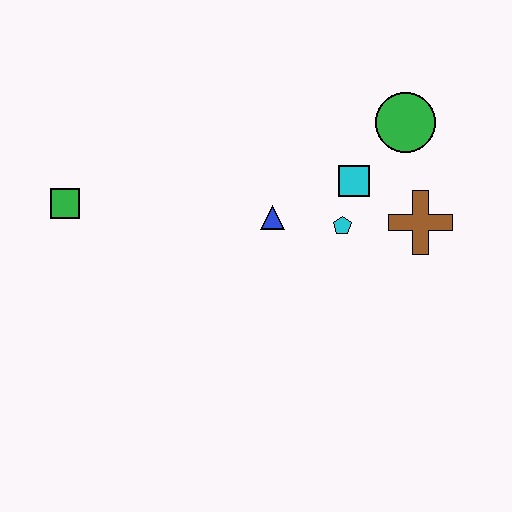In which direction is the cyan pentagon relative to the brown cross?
The cyan pentagon is to the left of the brown cross.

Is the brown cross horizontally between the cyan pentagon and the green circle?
No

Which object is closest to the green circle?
The cyan square is closest to the green circle.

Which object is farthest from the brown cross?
The green square is farthest from the brown cross.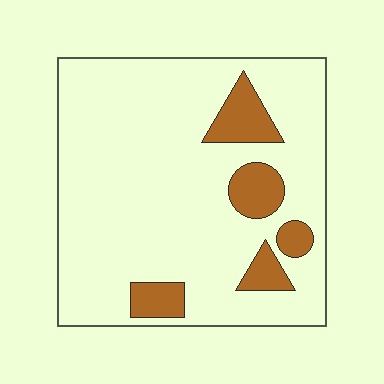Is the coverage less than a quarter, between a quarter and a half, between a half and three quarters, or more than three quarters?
Less than a quarter.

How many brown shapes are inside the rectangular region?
5.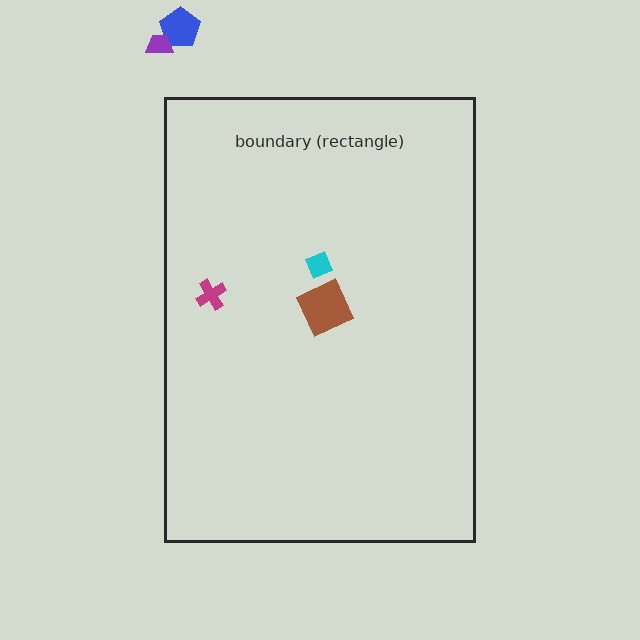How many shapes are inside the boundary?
3 inside, 2 outside.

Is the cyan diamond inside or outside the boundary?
Inside.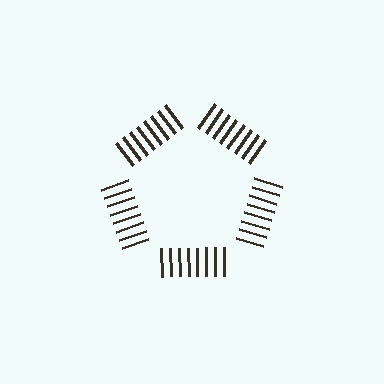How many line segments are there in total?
40 — 8 along each of the 5 edges.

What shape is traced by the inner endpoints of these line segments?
An illusory pentagon — the line segments terminate on its edges but no continuous stroke is drawn.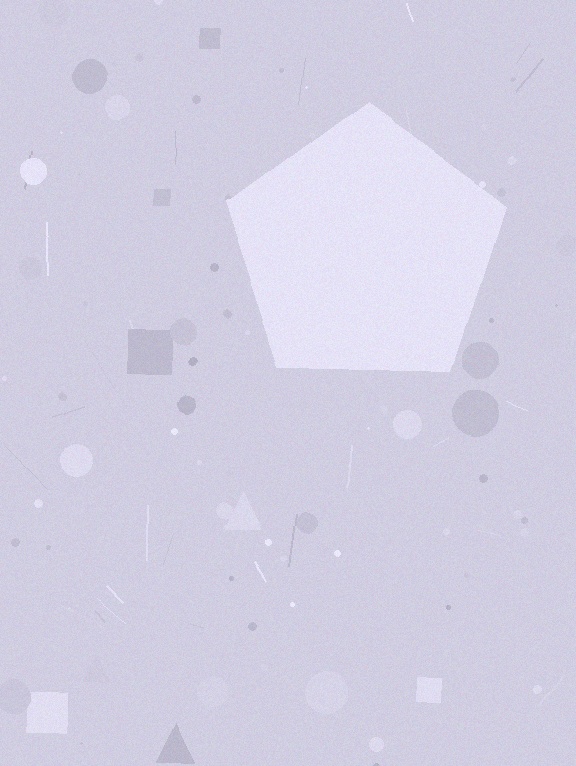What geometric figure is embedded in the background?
A pentagon is embedded in the background.